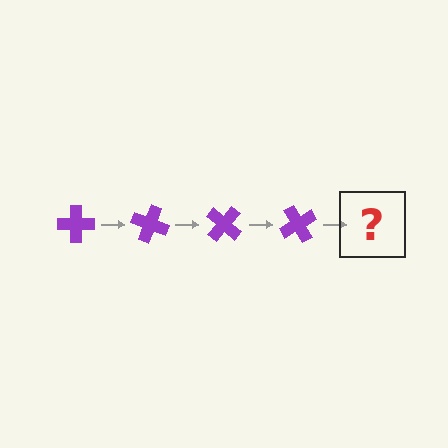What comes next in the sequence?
The next element should be a purple cross rotated 80 degrees.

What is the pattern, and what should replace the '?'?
The pattern is that the cross rotates 20 degrees each step. The '?' should be a purple cross rotated 80 degrees.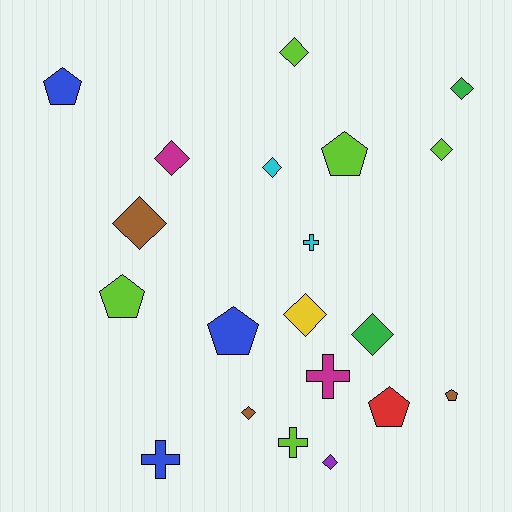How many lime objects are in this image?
There are 5 lime objects.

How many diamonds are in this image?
There are 10 diamonds.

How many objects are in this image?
There are 20 objects.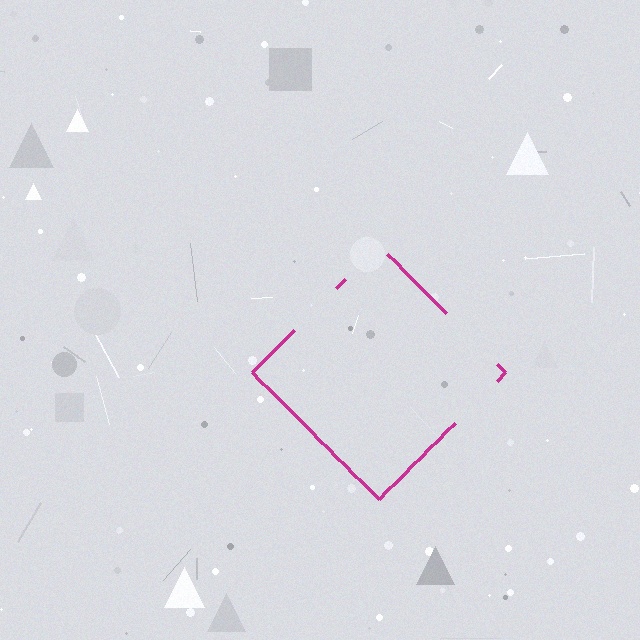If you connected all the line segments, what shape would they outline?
They would outline a diamond.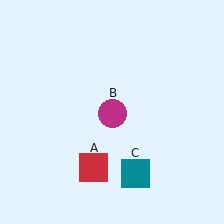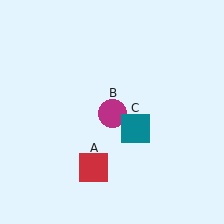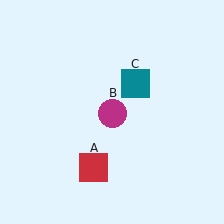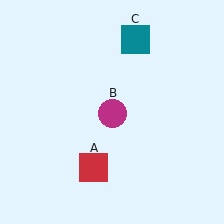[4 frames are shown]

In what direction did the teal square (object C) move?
The teal square (object C) moved up.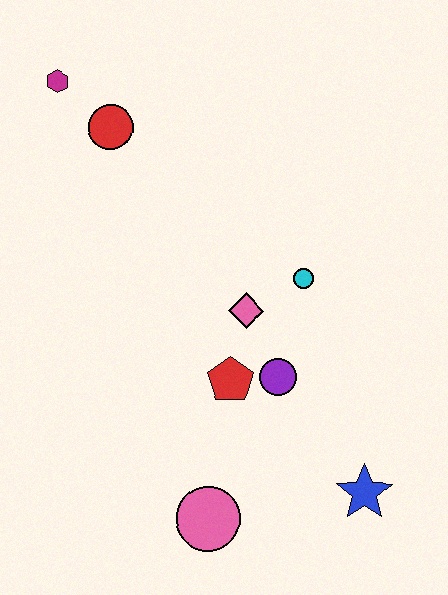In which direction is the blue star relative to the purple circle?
The blue star is below the purple circle.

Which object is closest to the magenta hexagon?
The red circle is closest to the magenta hexagon.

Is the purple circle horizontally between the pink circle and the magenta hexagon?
No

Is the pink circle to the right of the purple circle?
No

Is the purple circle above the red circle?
No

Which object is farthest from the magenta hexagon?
The blue star is farthest from the magenta hexagon.